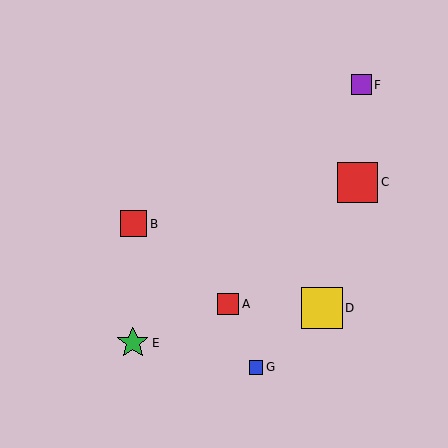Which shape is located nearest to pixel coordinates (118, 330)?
The green star (labeled E) at (133, 343) is nearest to that location.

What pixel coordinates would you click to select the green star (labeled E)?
Click at (133, 343) to select the green star E.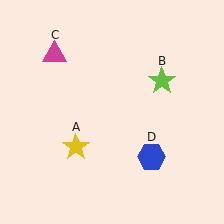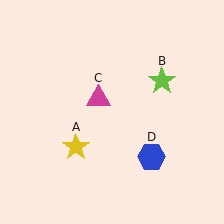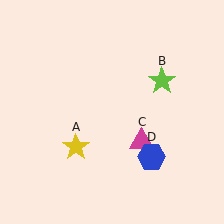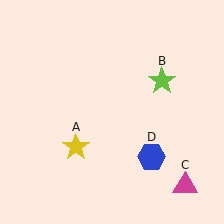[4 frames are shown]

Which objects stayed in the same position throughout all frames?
Yellow star (object A) and lime star (object B) and blue hexagon (object D) remained stationary.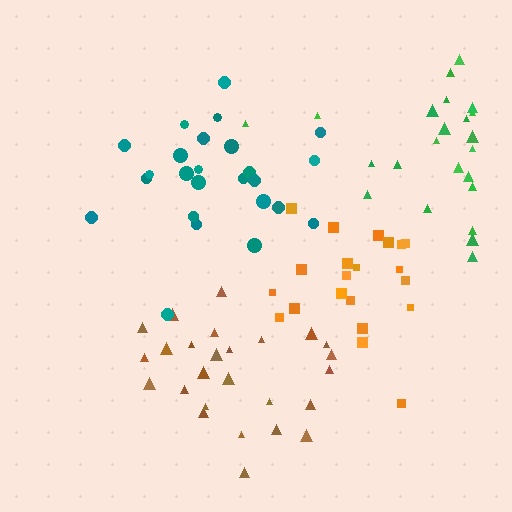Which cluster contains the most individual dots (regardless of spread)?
Brown (26).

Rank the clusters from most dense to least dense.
teal, orange, brown, green.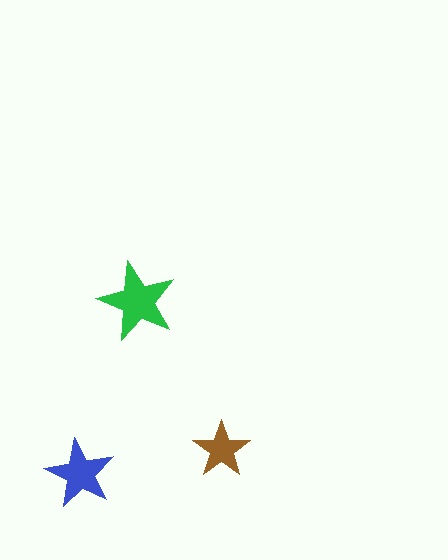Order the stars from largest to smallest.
the green one, the blue one, the brown one.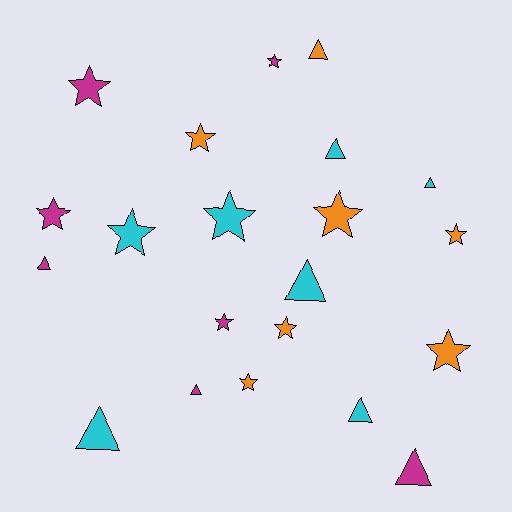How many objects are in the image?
There are 21 objects.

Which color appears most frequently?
Cyan, with 7 objects.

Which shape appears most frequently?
Star, with 12 objects.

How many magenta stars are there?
There are 4 magenta stars.